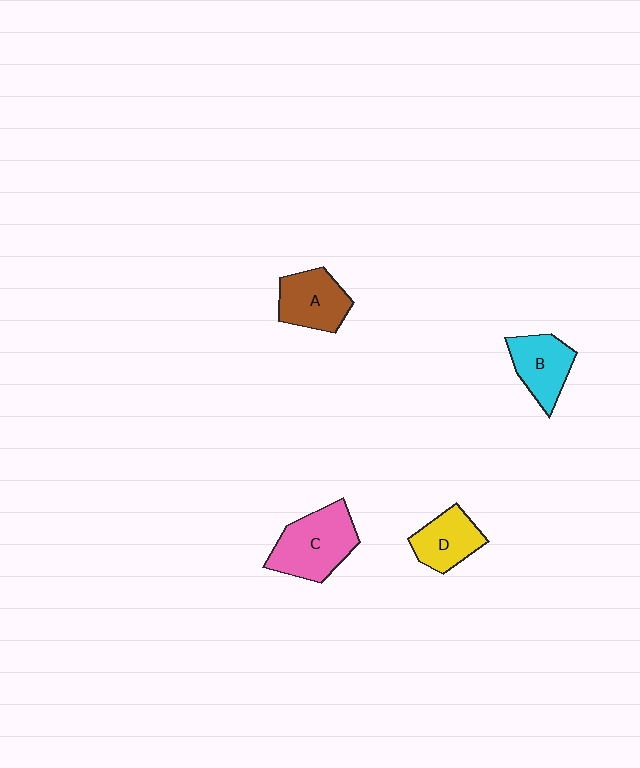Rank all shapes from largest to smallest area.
From largest to smallest: C (pink), A (brown), B (cyan), D (yellow).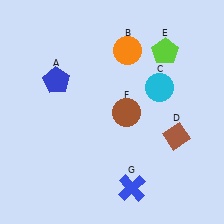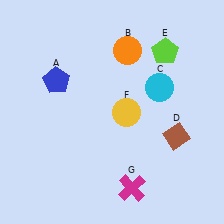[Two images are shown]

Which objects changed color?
F changed from brown to yellow. G changed from blue to magenta.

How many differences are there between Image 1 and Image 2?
There are 2 differences between the two images.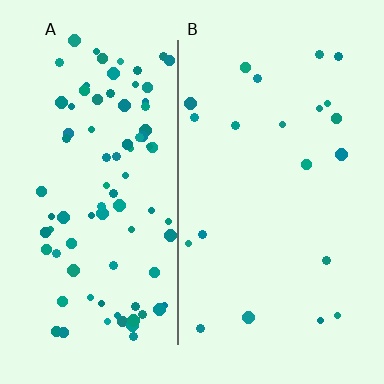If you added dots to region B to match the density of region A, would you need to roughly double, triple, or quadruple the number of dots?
Approximately quadruple.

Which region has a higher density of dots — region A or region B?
A (the left).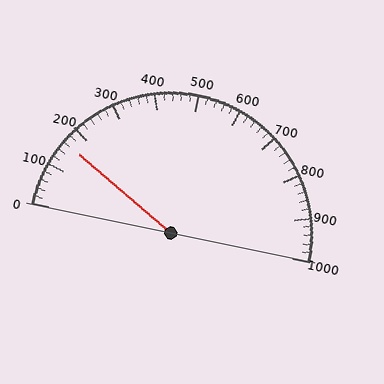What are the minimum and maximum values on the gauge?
The gauge ranges from 0 to 1000.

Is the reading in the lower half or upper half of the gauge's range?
The reading is in the lower half of the range (0 to 1000).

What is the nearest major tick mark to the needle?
The nearest major tick mark is 200.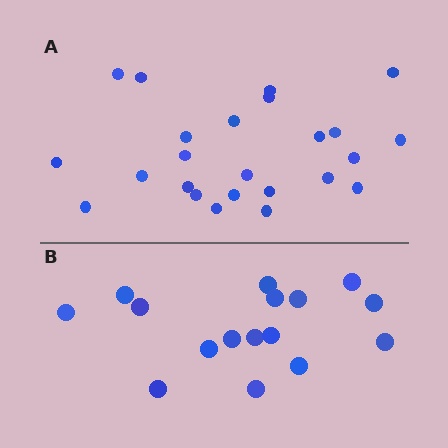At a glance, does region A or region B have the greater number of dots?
Region A (the top region) has more dots.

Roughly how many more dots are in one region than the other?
Region A has roughly 8 or so more dots than region B.